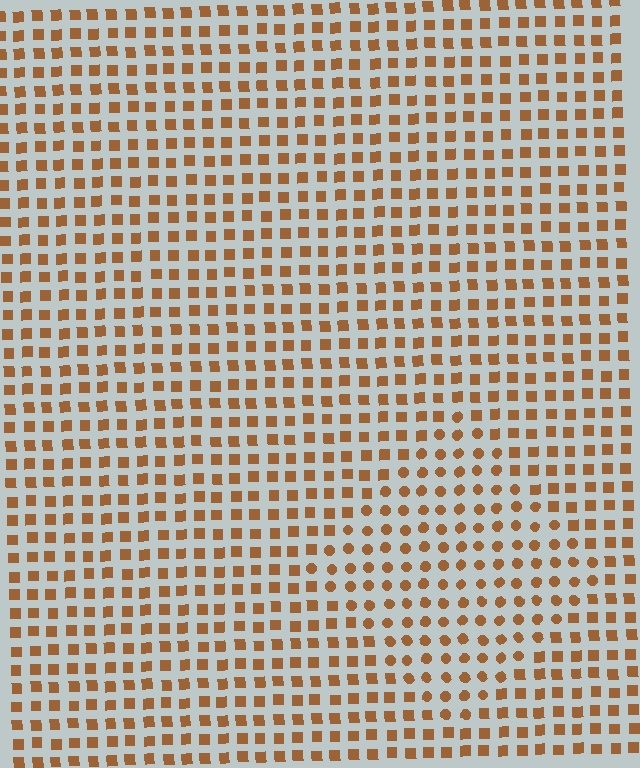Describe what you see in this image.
The image is filled with small brown elements arranged in a uniform grid. A diamond-shaped region contains circles, while the surrounding area contains squares. The boundary is defined purely by the change in element shape.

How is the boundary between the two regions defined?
The boundary is defined by a change in element shape: circles inside vs. squares outside. All elements share the same color and spacing.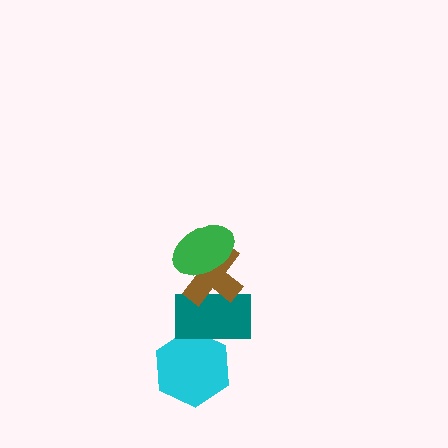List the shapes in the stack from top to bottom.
From top to bottom: the green ellipse, the brown cross, the teal rectangle, the cyan hexagon.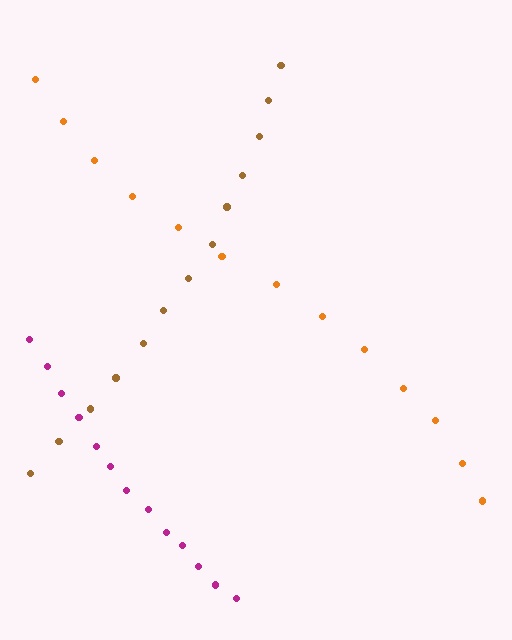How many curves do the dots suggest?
There are 3 distinct paths.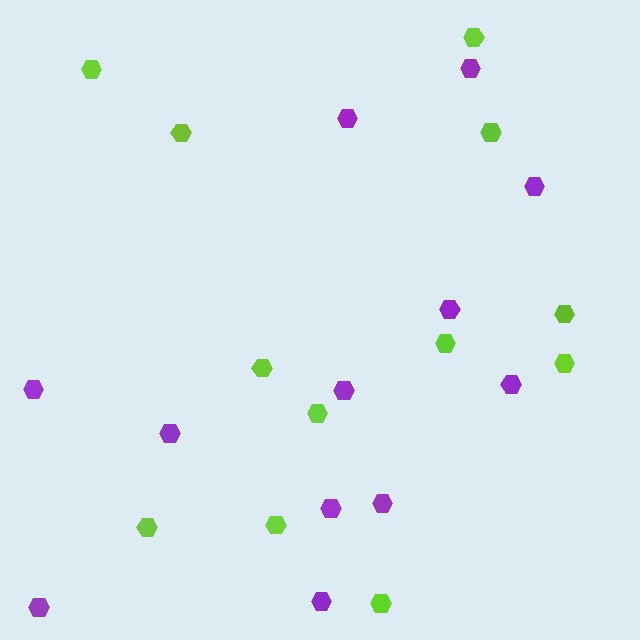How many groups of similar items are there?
There are 2 groups: one group of purple hexagons (12) and one group of lime hexagons (12).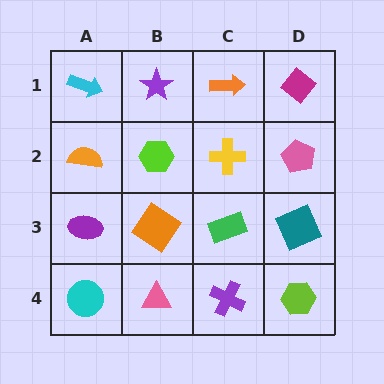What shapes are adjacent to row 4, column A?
A purple ellipse (row 3, column A), a pink triangle (row 4, column B).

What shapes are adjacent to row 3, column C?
A yellow cross (row 2, column C), a purple cross (row 4, column C), an orange diamond (row 3, column B), a teal square (row 3, column D).